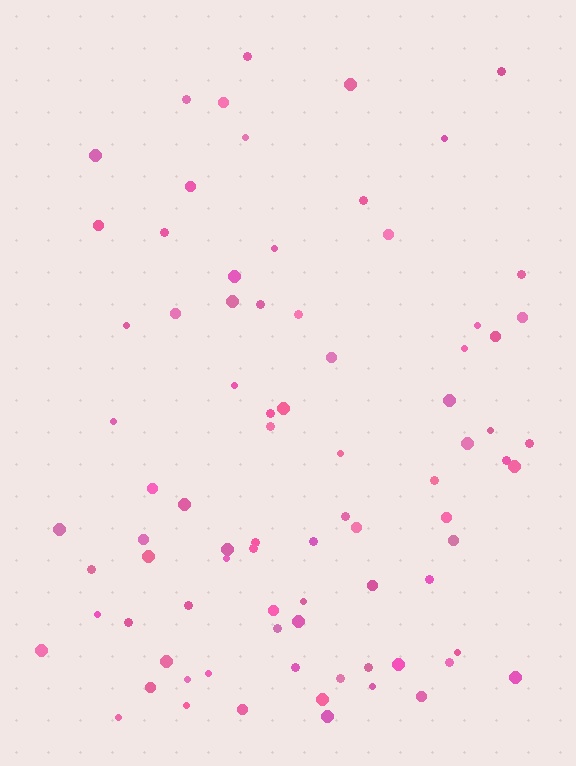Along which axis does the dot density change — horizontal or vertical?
Vertical.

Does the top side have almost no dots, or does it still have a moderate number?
Still a moderate number, just noticeably fewer than the bottom.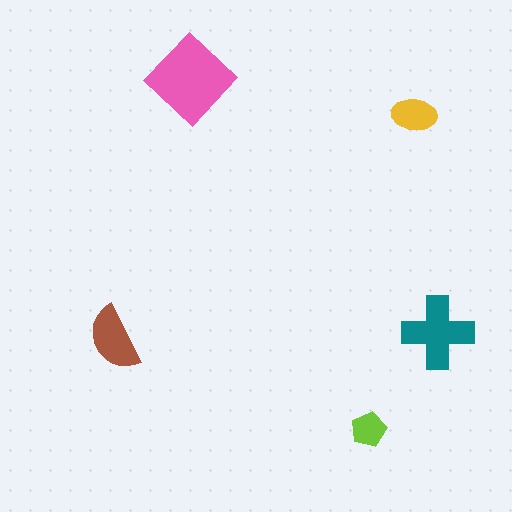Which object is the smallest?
The lime pentagon.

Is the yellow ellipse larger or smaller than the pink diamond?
Smaller.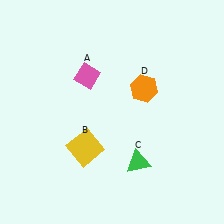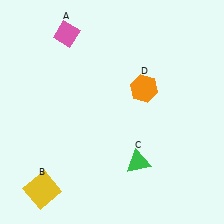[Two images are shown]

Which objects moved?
The objects that moved are: the pink diamond (A), the yellow square (B).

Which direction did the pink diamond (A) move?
The pink diamond (A) moved up.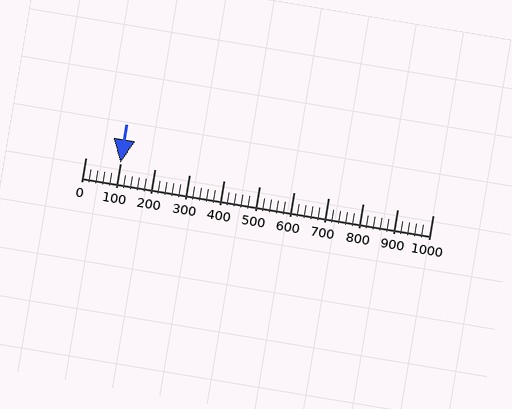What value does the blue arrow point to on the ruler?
The blue arrow points to approximately 100.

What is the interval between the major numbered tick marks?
The major tick marks are spaced 100 units apart.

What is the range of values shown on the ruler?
The ruler shows values from 0 to 1000.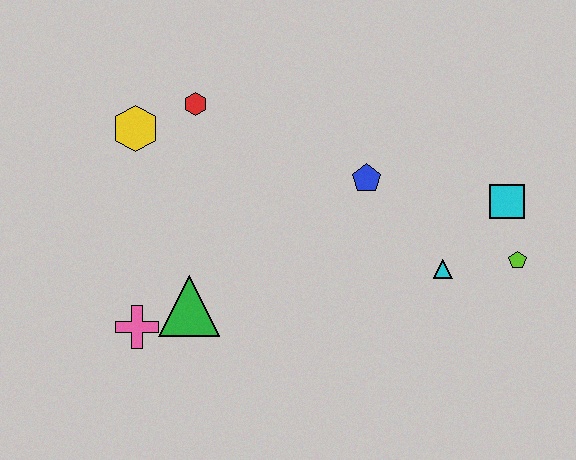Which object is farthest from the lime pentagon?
The yellow hexagon is farthest from the lime pentagon.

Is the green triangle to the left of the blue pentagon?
Yes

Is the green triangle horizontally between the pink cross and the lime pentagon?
Yes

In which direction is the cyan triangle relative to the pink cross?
The cyan triangle is to the right of the pink cross.